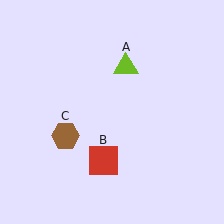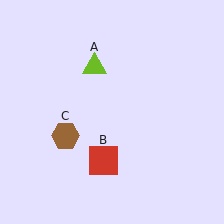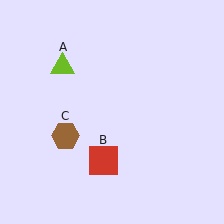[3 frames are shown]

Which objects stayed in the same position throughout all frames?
Red square (object B) and brown hexagon (object C) remained stationary.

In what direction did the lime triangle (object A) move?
The lime triangle (object A) moved left.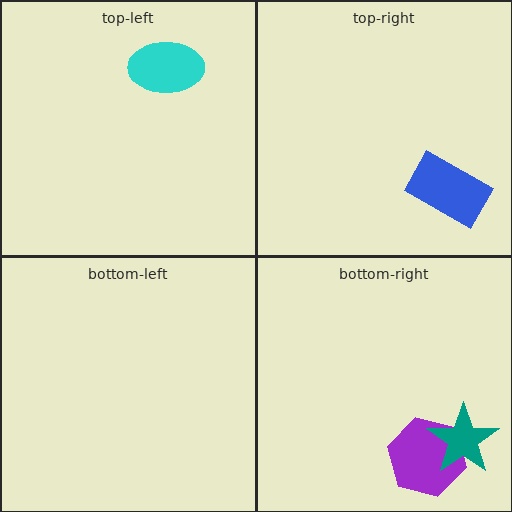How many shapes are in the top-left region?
1.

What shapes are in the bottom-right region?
The purple hexagon, the teal star.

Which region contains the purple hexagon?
The bottom-right region.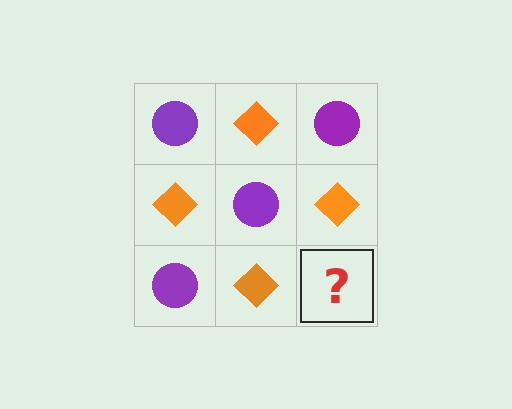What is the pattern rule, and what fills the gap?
The rule is that it alternates purple circle and orange diamond in a checkerboard pattern. The gap should be filled with a purple circle.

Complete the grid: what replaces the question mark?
The question mark should be replaced with a purple circle.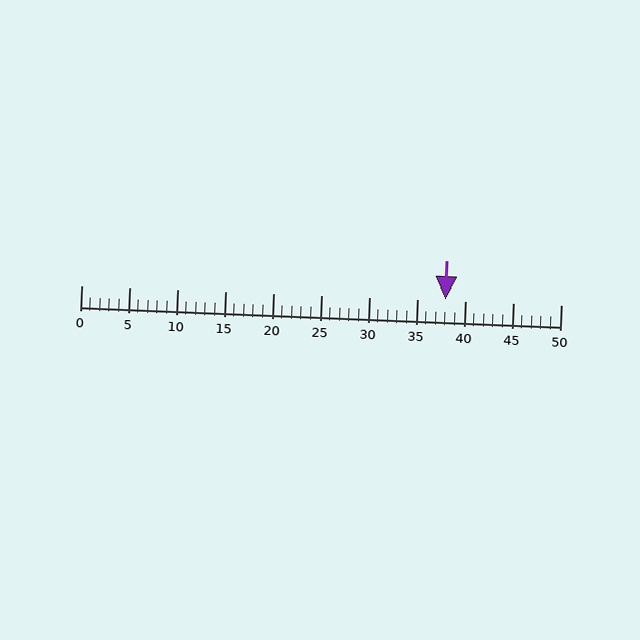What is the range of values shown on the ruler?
The ruler shows values from 0 to 50.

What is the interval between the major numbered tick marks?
The major tick marks are spaced 5 units apart.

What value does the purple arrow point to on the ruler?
The purple arrow points to approximately 38.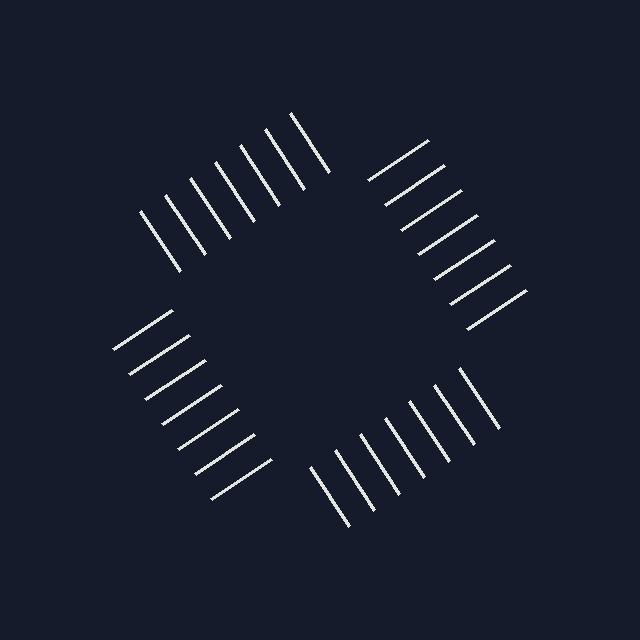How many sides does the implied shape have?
4 sides — the line-ends trace a square.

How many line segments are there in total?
28 — 7 along each of the 4 edges.